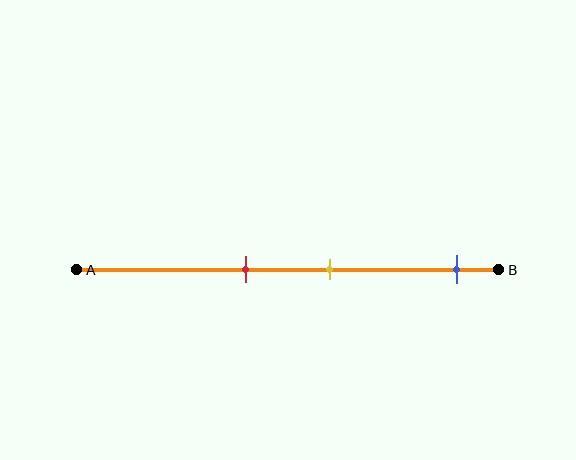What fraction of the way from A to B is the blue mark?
The blue mark is approximately 90% (0.9) of the way from A to B.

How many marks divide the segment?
There are 3 marks dividing the segment.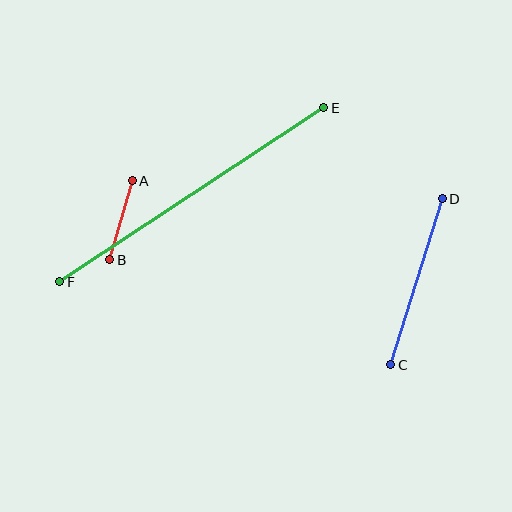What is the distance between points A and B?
The distance is approximately 82 pixels.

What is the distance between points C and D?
The distance is approximately 174 pixels.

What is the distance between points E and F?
The distance is approximately 316 pixels.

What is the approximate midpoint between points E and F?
The midpoint is at approximately (192, 195) pixels.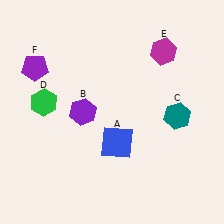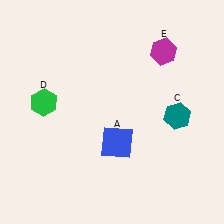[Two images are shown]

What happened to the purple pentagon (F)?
The purple pentagon (F) was removed in Image 2. It was in the top-left area of Image 1.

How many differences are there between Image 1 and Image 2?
There are 2 differences between the two images.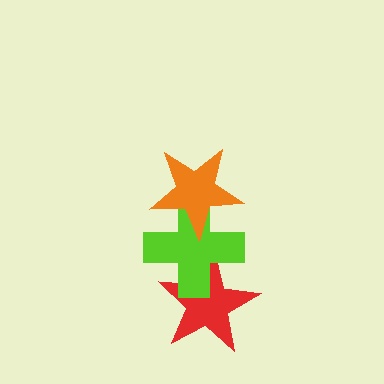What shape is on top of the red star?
The lime cross is on top of the red star.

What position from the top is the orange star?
The orange star is 1st from the top.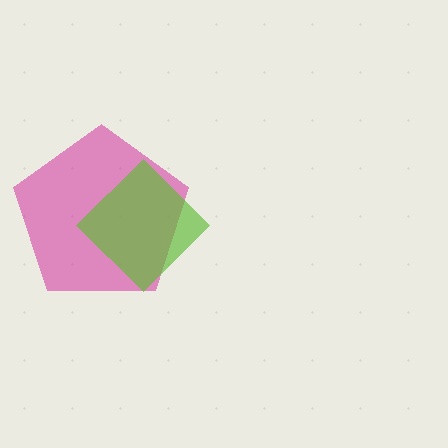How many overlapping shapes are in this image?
There are 2 overlapping shapes in the image.